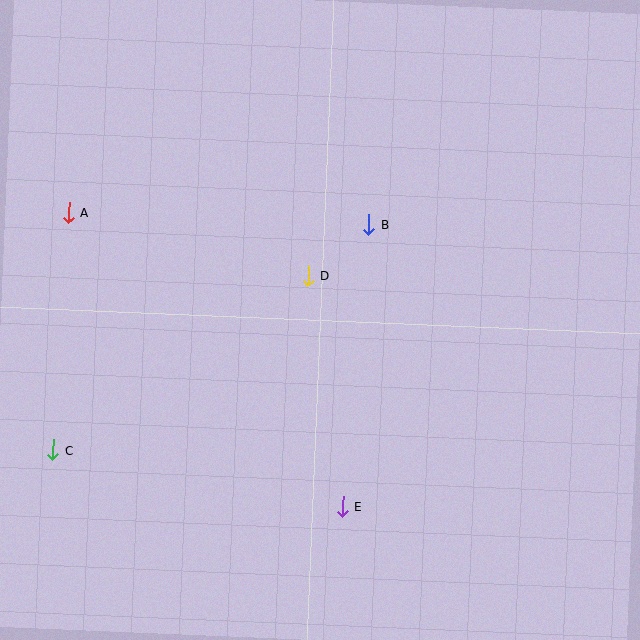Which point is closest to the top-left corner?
Point A is closest to the top-left corner.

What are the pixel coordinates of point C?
Point C is at (53, 450).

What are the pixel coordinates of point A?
Point A is at (68, 213).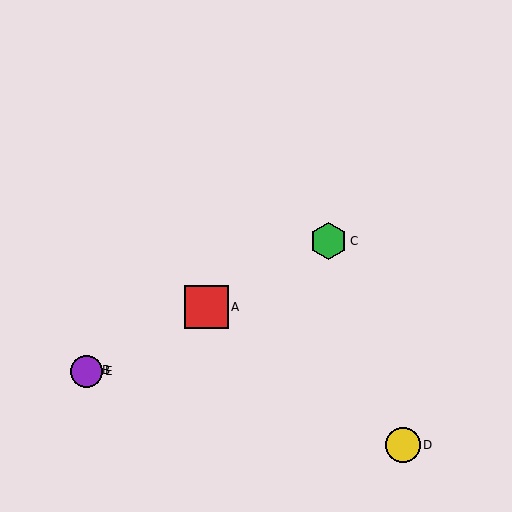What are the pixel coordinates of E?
Object E is at (86, 371).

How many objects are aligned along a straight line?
4 objects (A, B, C, E) are aligned along a straight line.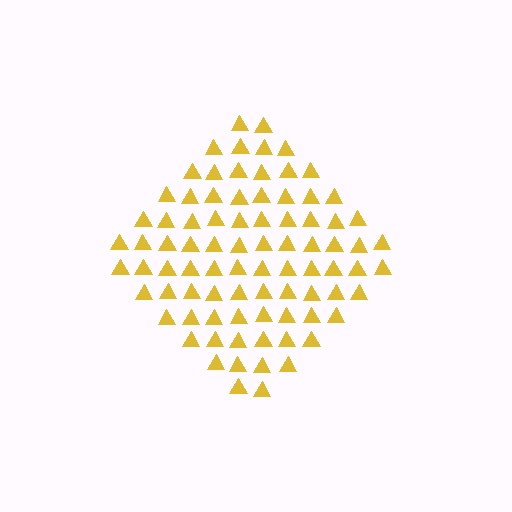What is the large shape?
The large shape is a diamond.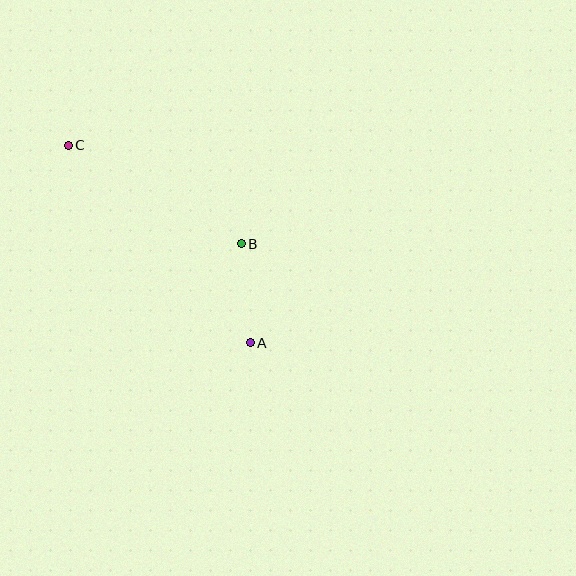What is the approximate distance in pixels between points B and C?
The distance between B and C is approximately 199 pixels.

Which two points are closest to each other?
Points A and B are closest to each other.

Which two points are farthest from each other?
Points A and C are farthest from each other.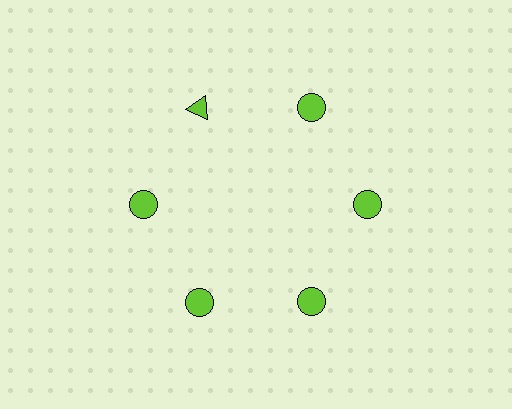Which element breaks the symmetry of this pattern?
The lime triangle at roughly the 11 o'clock position breaks the symmetry. All other shapes are lime circles.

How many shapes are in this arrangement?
There are 6 shapes arranged in a ring pattern.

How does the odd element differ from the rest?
It has a different shape: triangle instead of circle.